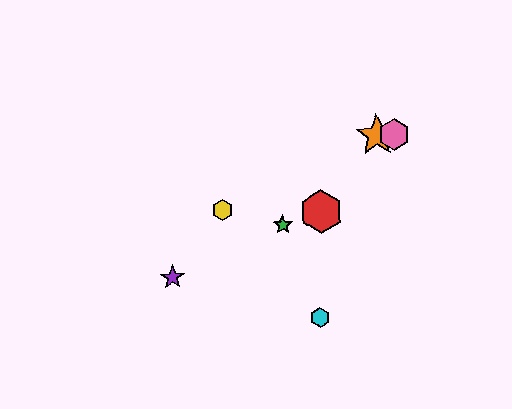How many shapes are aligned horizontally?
3 shapes (the blue star, the orange star, the pink hexagon) are aligned horizontally.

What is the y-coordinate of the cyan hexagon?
The cyan hexagon is at y≈318.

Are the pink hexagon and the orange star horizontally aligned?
Yes, both are at y≈135.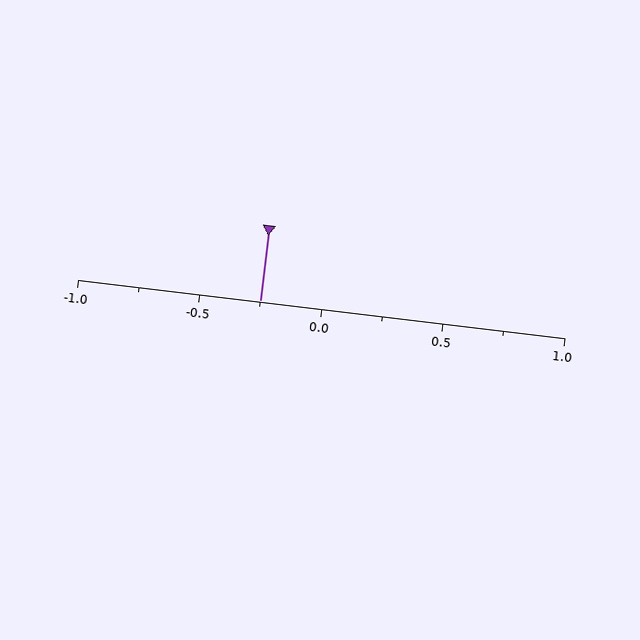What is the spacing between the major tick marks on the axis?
The major ticks are spaced 0.5 apart.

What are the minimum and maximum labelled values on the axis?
The axis runs from -1.0 to 1.0.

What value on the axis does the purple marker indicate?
The marker indicates approximately -0.25.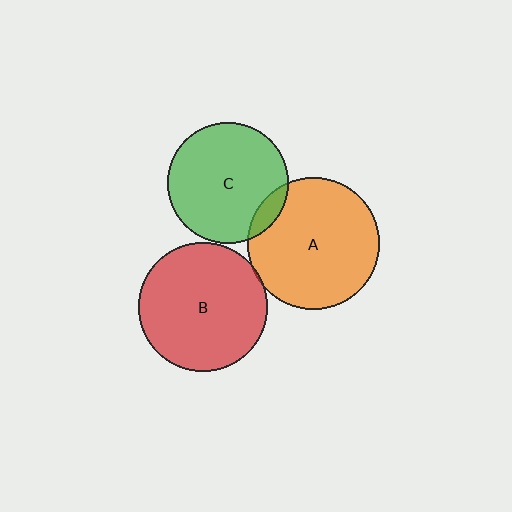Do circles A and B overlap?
Yes.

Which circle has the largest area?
Circle A (orange).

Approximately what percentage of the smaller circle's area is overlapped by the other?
Approximately 5%.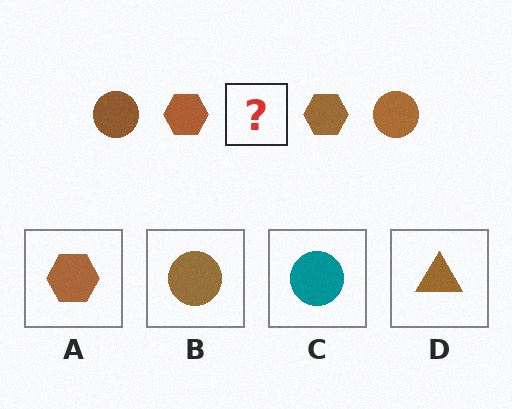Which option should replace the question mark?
Option B.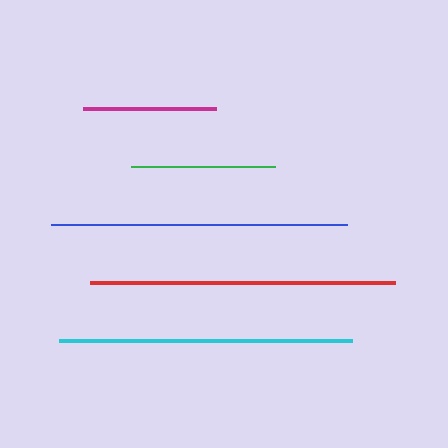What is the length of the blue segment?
The blue segment is approximately 295 pixels long.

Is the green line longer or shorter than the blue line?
The blue line is longer than the green line.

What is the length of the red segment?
The red segment is approximately 304 pixels long.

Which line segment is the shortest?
The magenta line is the shortest at approximately 133 pixels.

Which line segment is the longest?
The red line is the longest at approximately 304 pixels.